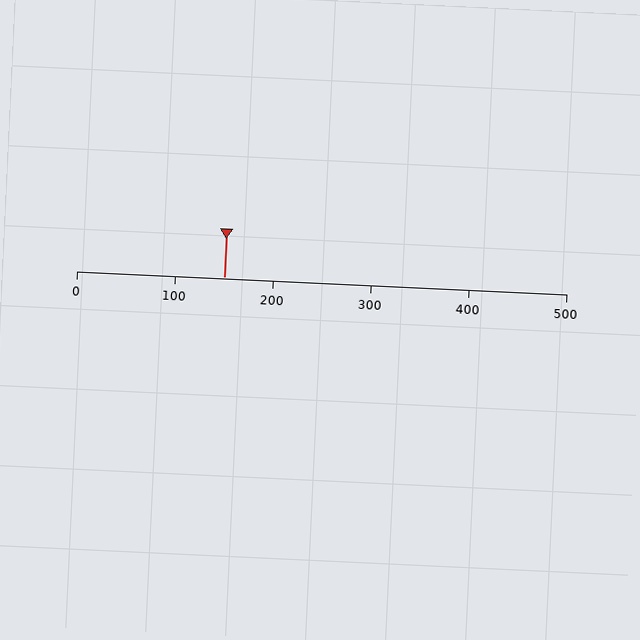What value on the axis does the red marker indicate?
The marker indicates approximately 150.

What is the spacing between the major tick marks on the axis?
The major ticks are spaced 100 apart.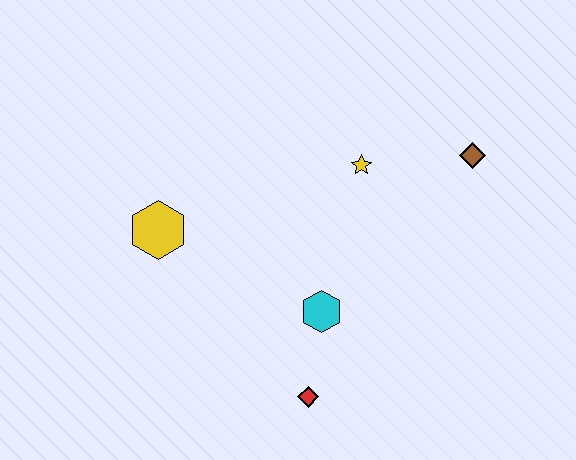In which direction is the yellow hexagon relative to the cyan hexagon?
The yellow hexagon is to the left of the cyan hexagon.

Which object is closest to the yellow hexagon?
The cyan hexagon is closest to the yellow hexagon.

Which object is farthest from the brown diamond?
The yellow hexagon is farthest from the brown diamond.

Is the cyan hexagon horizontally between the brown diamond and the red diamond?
Yes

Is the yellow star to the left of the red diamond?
No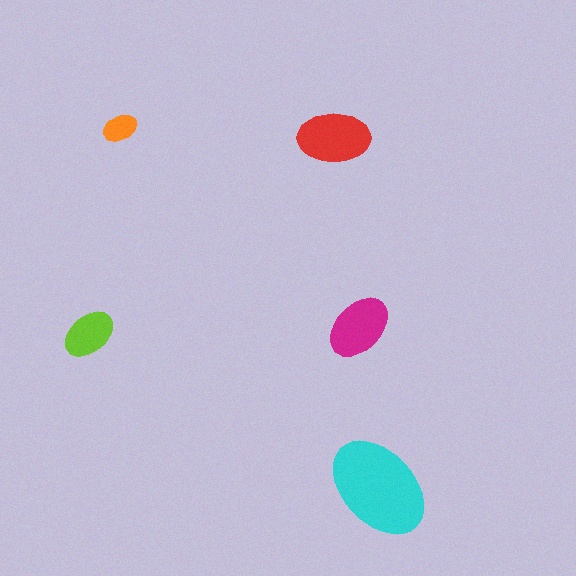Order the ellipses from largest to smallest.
the cyan one, the red one, the magenta one, the lime one, the orange one.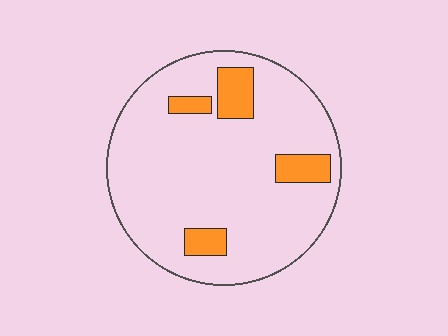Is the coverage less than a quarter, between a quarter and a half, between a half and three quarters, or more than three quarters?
Less than a quarter.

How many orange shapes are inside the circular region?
4.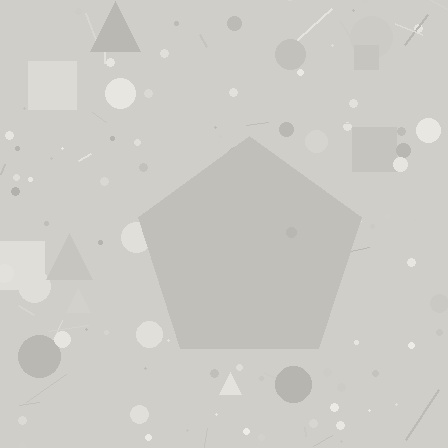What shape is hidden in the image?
A pentagon is hidden in the image.